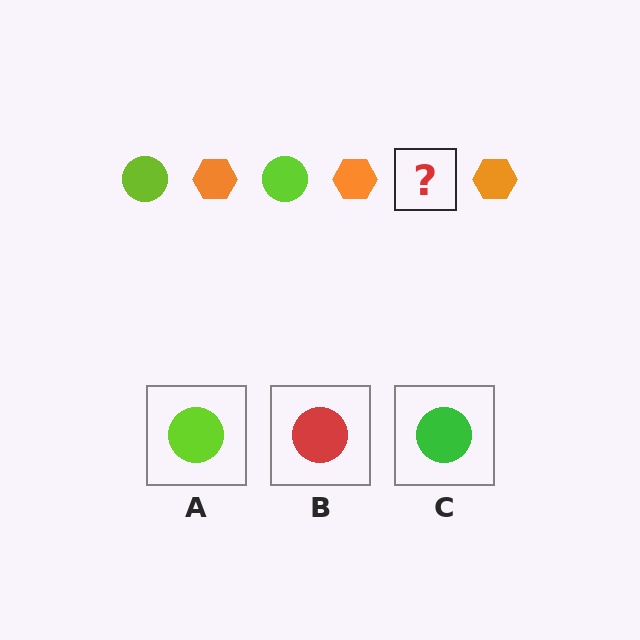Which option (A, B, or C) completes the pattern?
A.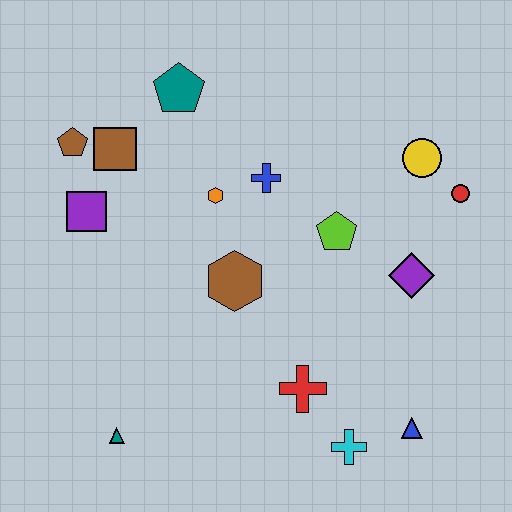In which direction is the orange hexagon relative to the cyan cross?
The orange hexagon is above the cyan cross.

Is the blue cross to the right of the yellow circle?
No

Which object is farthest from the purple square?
The blue triangle is farthest from the purple square.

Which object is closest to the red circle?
The yellow circle is closest to the red circle.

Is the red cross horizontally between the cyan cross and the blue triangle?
No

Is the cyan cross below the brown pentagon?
Yes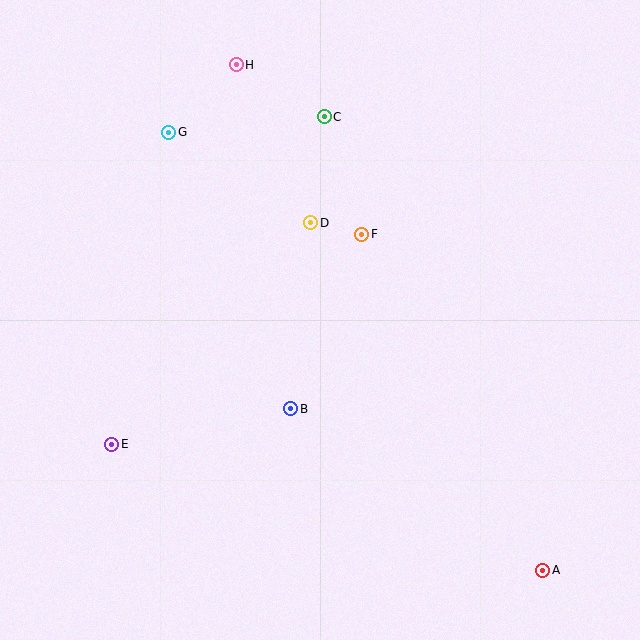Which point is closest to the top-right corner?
Point C is closest to the top-right corner.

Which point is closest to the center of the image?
Point B at (291, 409) is closest to the center.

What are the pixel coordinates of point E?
Point E is at (112, 444).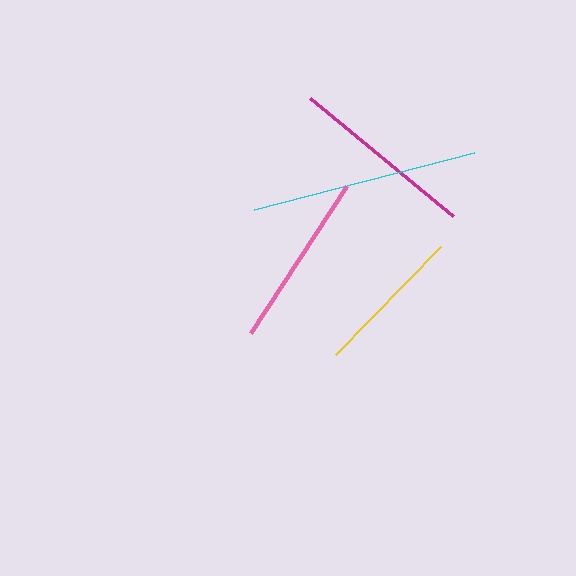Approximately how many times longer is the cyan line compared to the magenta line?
The cyan line is approximately 1.2 times the length of the magenta line.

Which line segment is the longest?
The cyan line is the longest at approximately 227 pixels.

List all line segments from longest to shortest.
From longest to shortest: cyan, magenta, pink, yellow.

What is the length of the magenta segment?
The magenta segment is approximately 184 pixels long.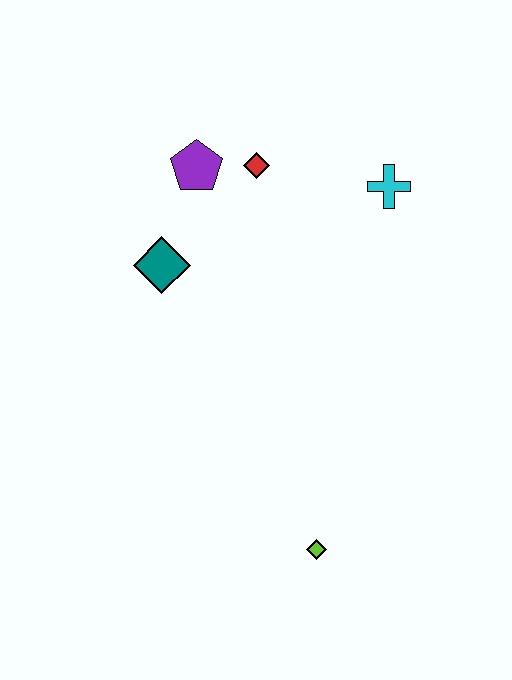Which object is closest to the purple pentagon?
The red diamond is closest to the purple pentagon.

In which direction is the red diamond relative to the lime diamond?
The red diamond is above the lime diamond.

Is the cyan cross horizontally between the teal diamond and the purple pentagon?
No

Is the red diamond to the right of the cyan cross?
No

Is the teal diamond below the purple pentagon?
Yes